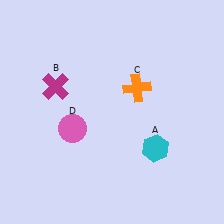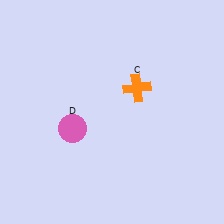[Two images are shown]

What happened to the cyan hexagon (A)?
The cyan hexagon (A) was removed in Image 2. It was in the bottom-right area of Image 1.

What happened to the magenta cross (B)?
The magenta cross (B) was removed in Image 2. It was in the top-left area of Image 1.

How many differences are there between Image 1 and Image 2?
There are 2 differences between the two images.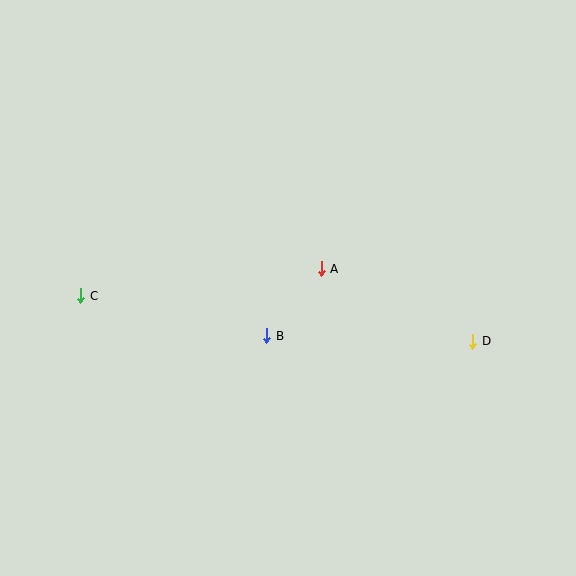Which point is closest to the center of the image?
Point A at (321, 269) is closest to the center.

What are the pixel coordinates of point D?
Point D is at (473, 341).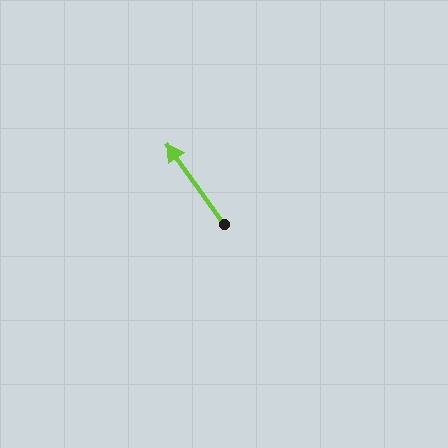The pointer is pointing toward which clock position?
Roughly 11 o'clock.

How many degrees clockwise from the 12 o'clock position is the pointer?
Approximately 324 degrees.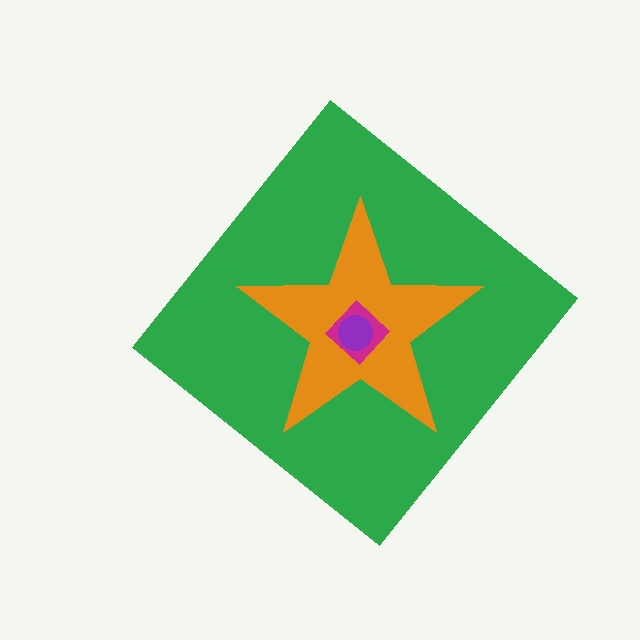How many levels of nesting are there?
4.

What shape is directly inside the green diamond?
The orange star.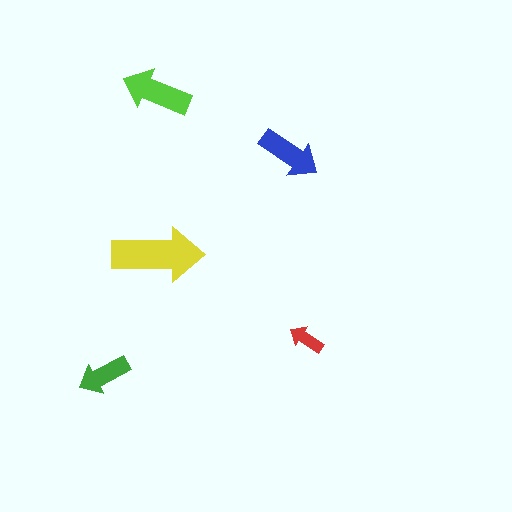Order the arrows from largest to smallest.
the yellow one, the lime one, the blue one, the green one, the red one.